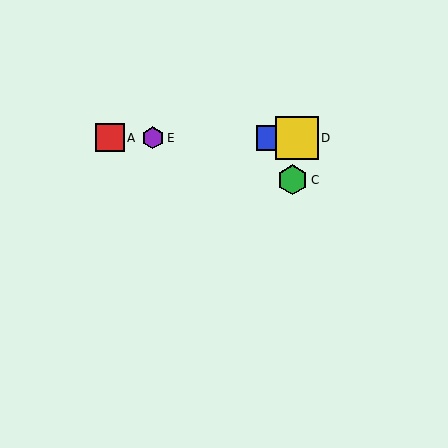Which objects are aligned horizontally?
Objects A, B, D, E are aligned horizontally.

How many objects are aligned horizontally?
4 objects (A, B, D, E) are aligned horizontally.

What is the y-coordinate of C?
Object C is at y≈180.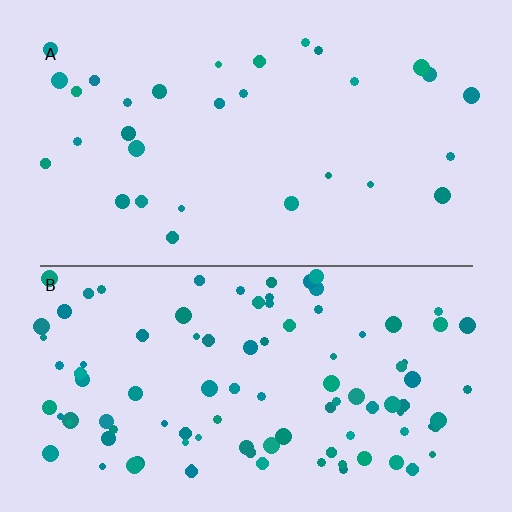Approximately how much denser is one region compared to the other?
Approximately 3.2× — region B over region A.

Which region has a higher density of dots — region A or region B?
B (the bottom).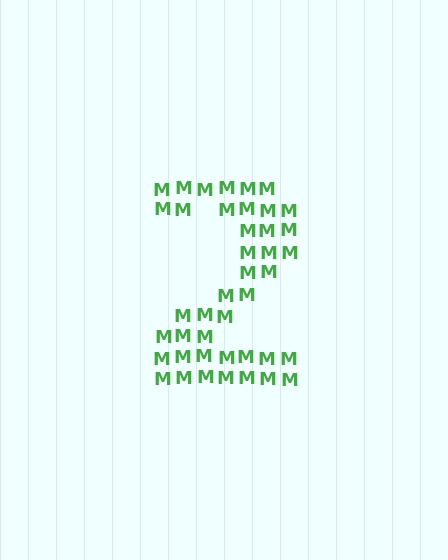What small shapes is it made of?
It is made of small letter M's.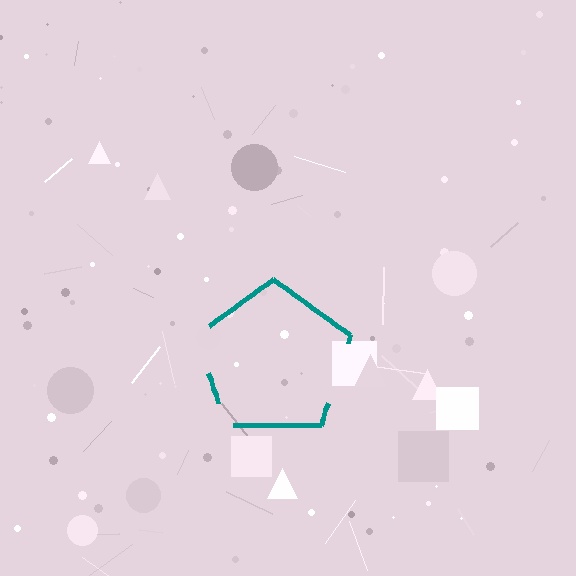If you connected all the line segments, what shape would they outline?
They would outline a pentagon.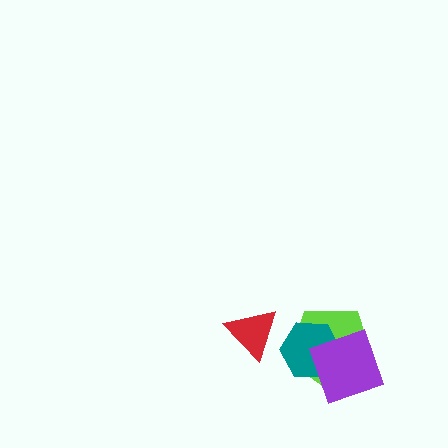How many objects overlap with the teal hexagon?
2 objects overlap with the teal hexagon.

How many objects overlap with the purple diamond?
2 objects overlap with the purple diamond.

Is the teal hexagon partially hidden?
Yes, it is partially covered by another shape.